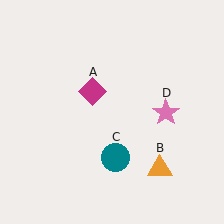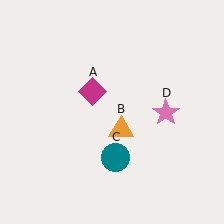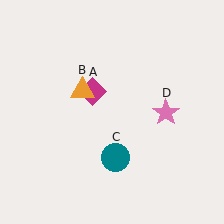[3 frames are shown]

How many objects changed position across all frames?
1 object changed position: orange triangle (object B).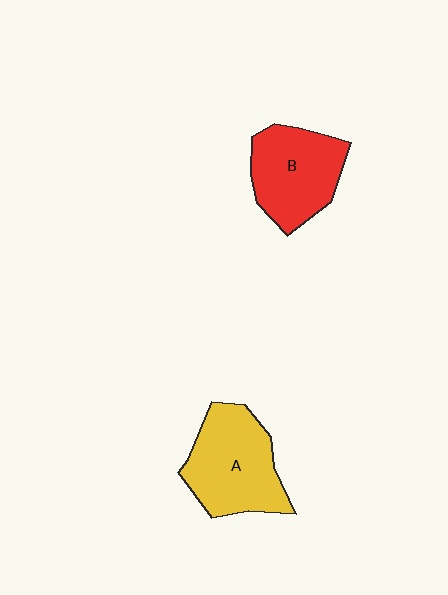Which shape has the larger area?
Shape A (yellow).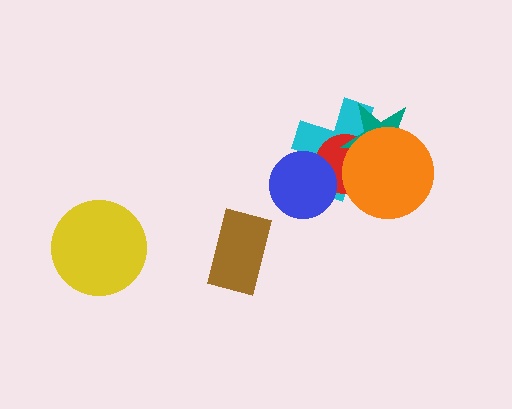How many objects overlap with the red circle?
4 objects overlap with the red circle.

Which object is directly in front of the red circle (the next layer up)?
The blue circle is directly in front of the red circle.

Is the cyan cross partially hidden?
Yes, it is partially covered by another shape.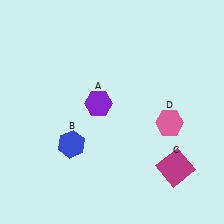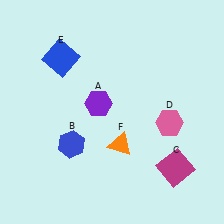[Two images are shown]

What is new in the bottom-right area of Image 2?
An orange triangle (F) was added in the bottom-right area of Image 2.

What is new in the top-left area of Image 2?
A blue square (E) was added in the top-left area of Image 2.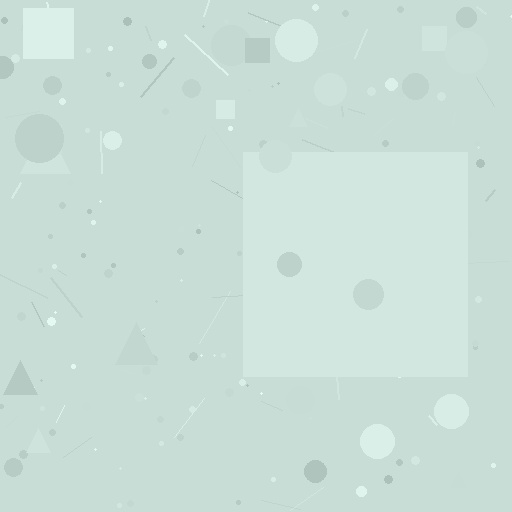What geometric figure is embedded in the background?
A square is embedded in the background.